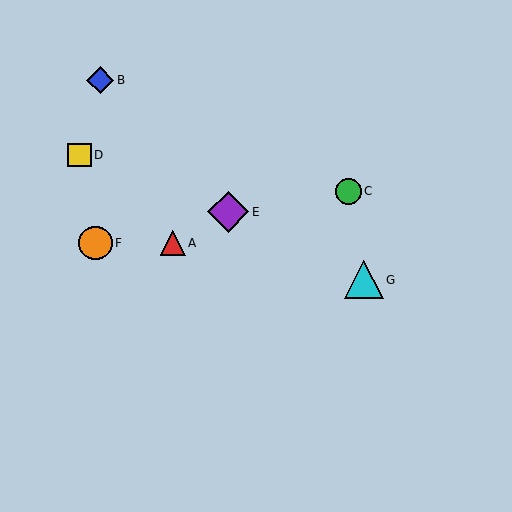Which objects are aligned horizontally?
Objects A, F are aligned horizontally.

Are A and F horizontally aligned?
Yes, both are at y≈243.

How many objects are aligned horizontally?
2 objects (A, F) are aligned horizontally.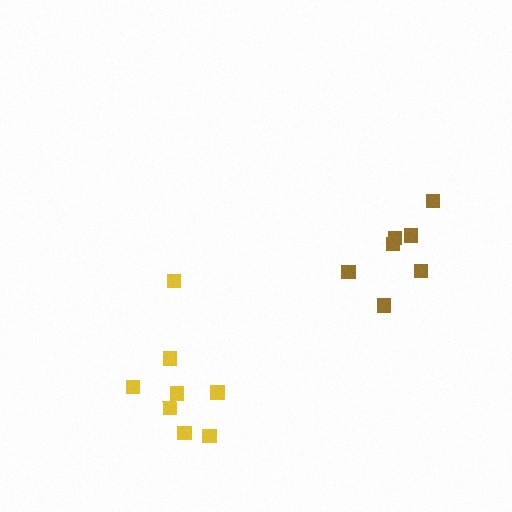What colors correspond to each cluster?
The clusters are colored: brown, yellow.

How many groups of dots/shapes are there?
There are 2 groups.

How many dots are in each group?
Group 1: 7 dots, Group 2: 8 dots (15 total).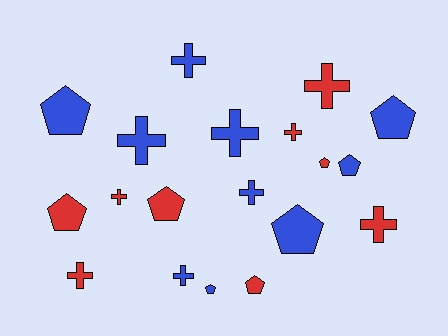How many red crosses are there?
There are 5 red crosses.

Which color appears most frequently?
Blue, with 10 objects.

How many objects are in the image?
There are 19 objects.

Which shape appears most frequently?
Cross, with 10 objects.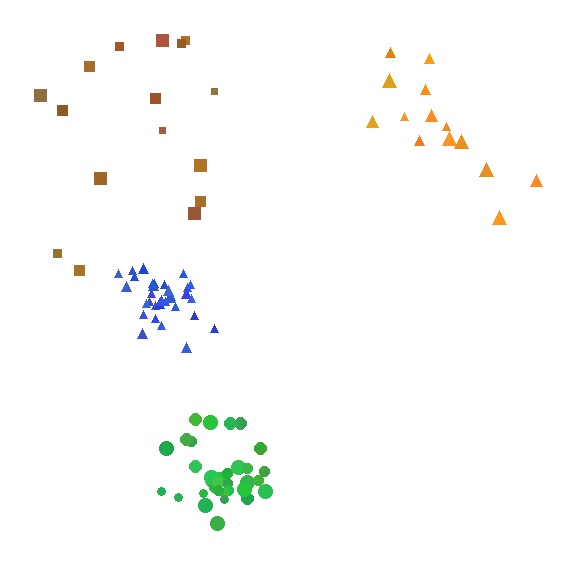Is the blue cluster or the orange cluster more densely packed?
Blue.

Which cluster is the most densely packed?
Blue.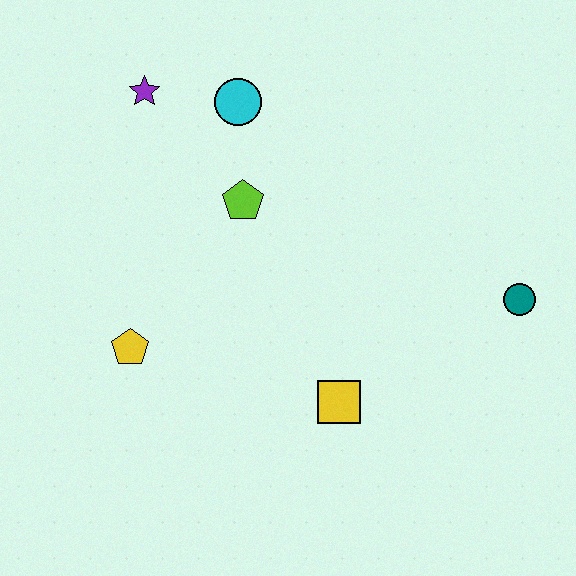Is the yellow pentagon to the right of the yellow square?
No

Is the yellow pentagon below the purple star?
Yes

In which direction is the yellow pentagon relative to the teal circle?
The yellow pentagon is to the left of the teal circle.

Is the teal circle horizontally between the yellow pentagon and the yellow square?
No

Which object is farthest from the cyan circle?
The teal circle is farthest from the cyan circle.